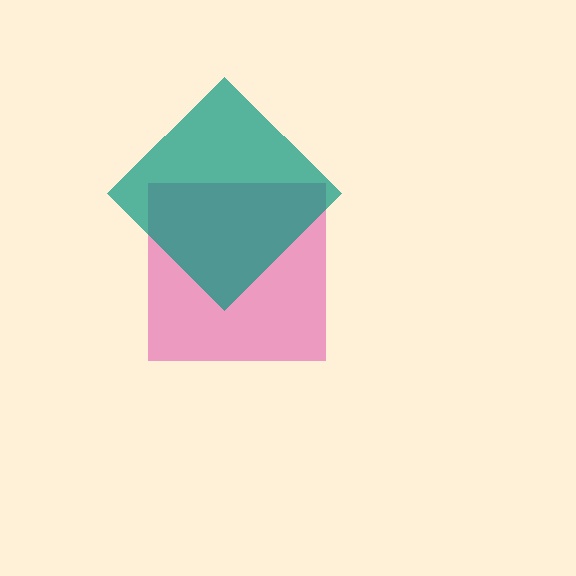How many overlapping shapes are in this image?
There are 2 overlapping shapes in the image.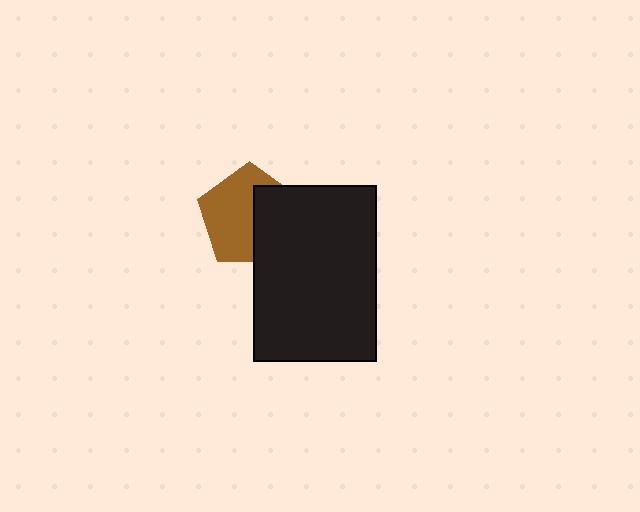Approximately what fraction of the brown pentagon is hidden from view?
Roughly 41% of the brown pentagon is hidden behind the black rectangle.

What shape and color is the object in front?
The object in front is a black rectangle.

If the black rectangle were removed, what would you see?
You would see the complete brown pentagon.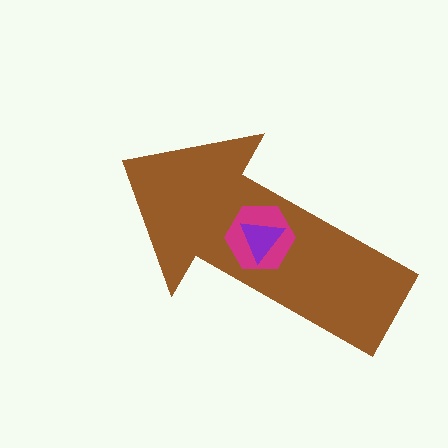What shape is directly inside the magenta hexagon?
The purple triangle.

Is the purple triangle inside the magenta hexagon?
Yes.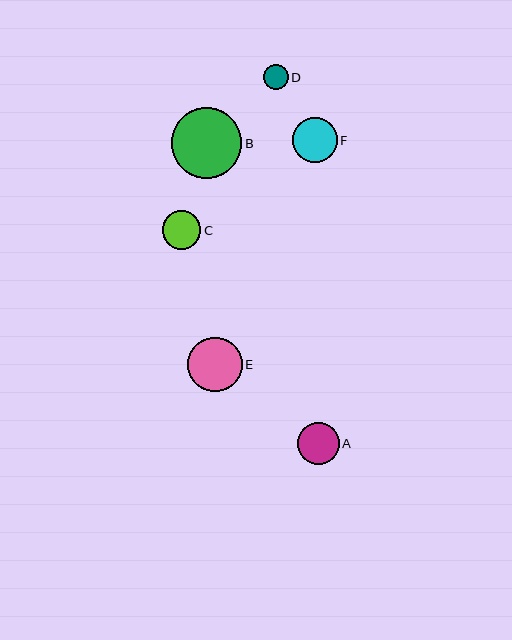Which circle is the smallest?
Circle D is the smallest with a size of approximately 25 pixels.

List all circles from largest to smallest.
From largest to smallest: B, E, F, A, C, D.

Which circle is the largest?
Circle B is the largest with a size of approximately 71 pixels.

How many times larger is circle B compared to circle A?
Circle B is approximately 1.7 times the size of circle A.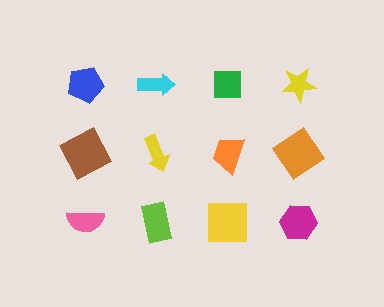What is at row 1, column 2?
A cyan arrow.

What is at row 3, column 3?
A yellow square.